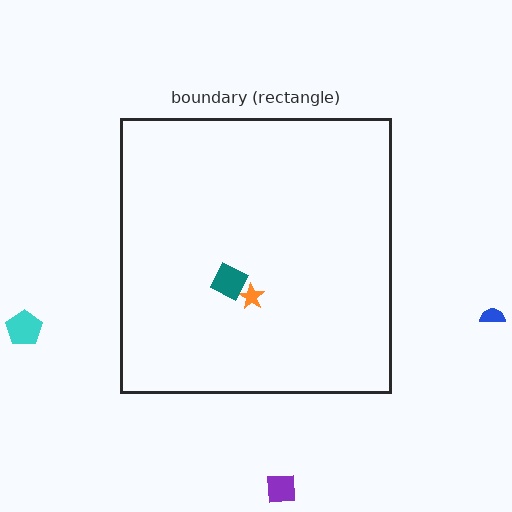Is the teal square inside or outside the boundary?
Inside.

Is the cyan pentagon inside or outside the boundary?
Outside.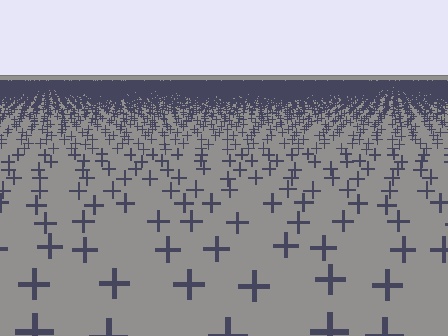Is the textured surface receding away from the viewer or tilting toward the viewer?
The surface is receding away from the viewer. Texture elements get smaller and denser toward the top.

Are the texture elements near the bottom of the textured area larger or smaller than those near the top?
Larger. Near the bottom, elements are closer to the viewer and appear at a bigger on-screen size.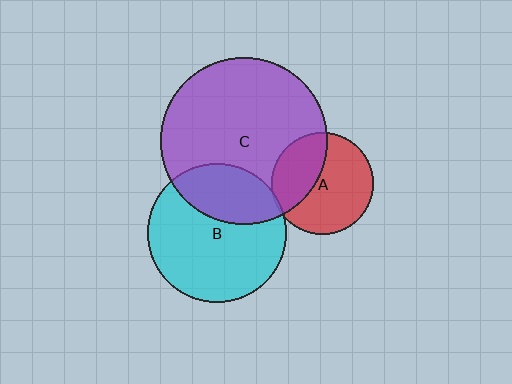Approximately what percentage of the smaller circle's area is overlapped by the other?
Approximately 5%.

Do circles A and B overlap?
Yes.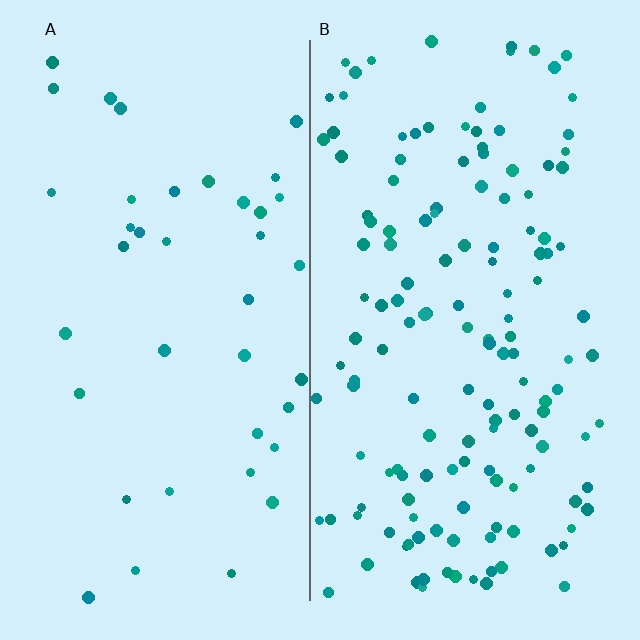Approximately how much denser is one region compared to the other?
Approximately 3.7× — region B over region A.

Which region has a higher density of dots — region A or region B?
B (the right).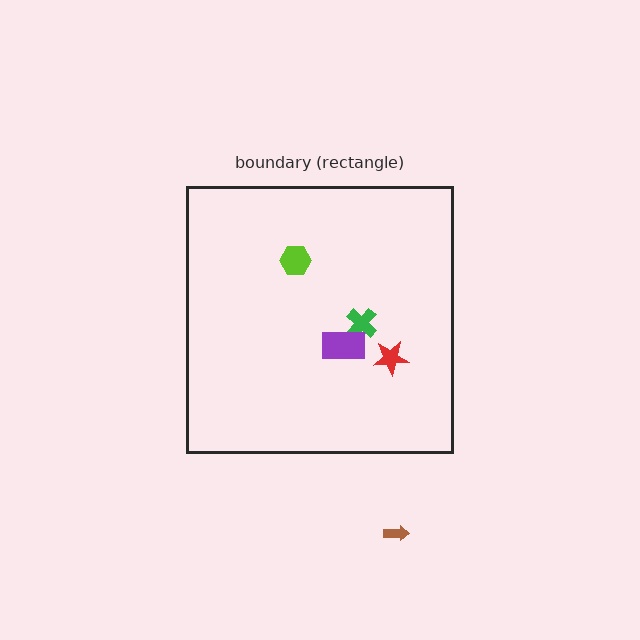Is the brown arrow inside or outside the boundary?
Outside.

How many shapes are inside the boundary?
4 inside, 1 outside.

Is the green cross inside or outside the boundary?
Inside.